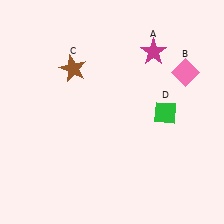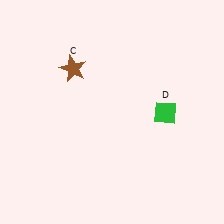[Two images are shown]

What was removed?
The magenta star (A), the pink diamond (B) were removed in Image 2.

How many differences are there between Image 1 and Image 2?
There are 2 differences between the two images.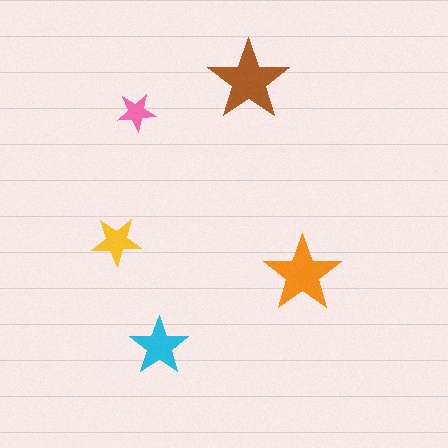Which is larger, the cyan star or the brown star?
The brown one.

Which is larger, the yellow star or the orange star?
The orange one.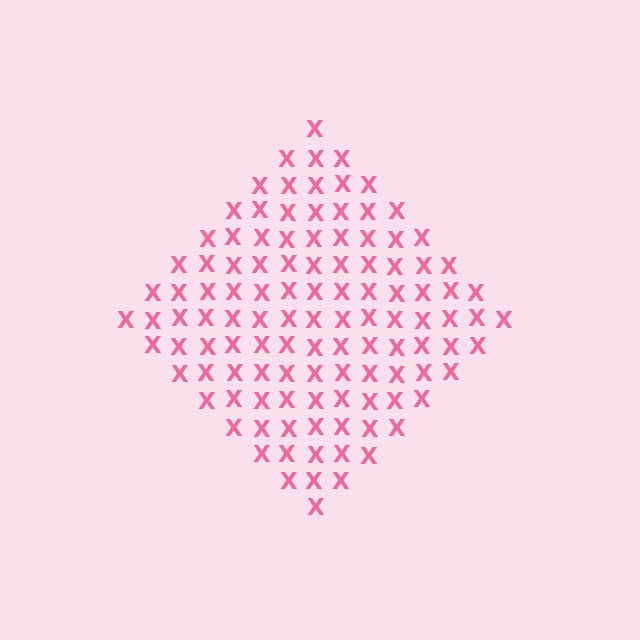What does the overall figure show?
The overall figure shows a diamond.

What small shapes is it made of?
It is made of small letter X's.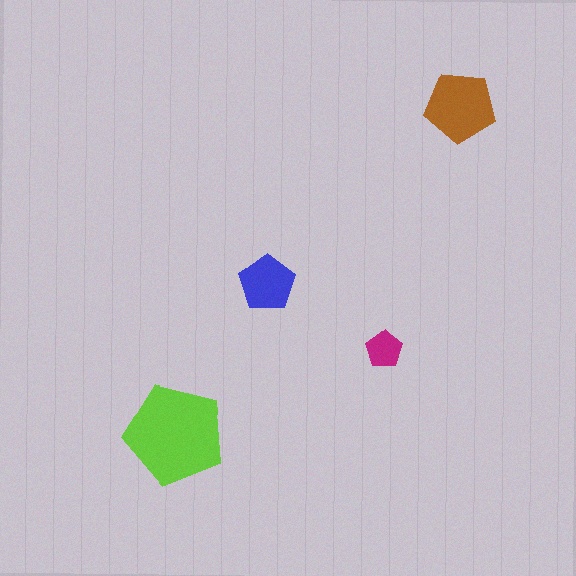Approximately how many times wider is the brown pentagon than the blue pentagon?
About 1.5 times wider.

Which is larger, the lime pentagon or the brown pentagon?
The lime one.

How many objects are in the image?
There are 4 objects in the image.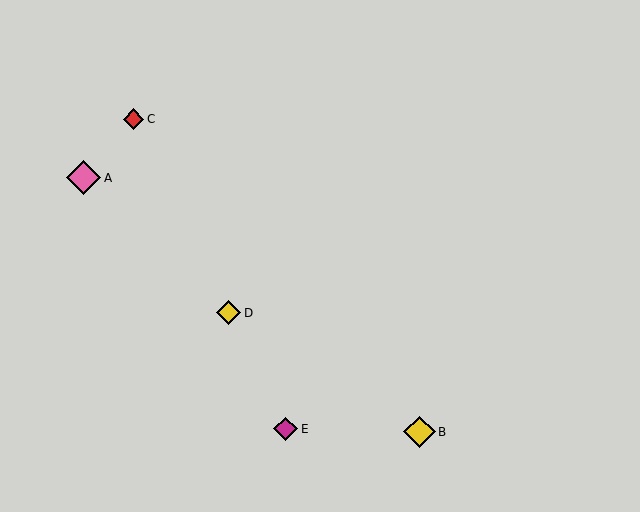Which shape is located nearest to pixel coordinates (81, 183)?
The pink diamond (labeled A) at (84, 178) is nearest to that location.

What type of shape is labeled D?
Shape D is a yellow diamond.